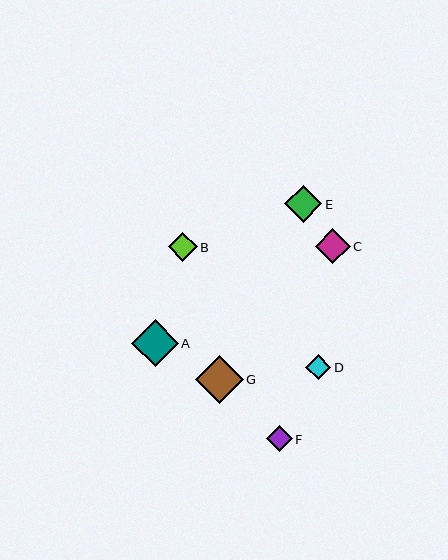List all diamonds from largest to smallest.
From largest to smallest: G, A, E, C, B, F, D.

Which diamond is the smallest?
Diamond D is the smallest with a size of approximately 25 pixels.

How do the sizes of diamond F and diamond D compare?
Diamond F and diamond D are approximately the same size.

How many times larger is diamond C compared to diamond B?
Diamond C is approximately 1.2 times the size of diamond B.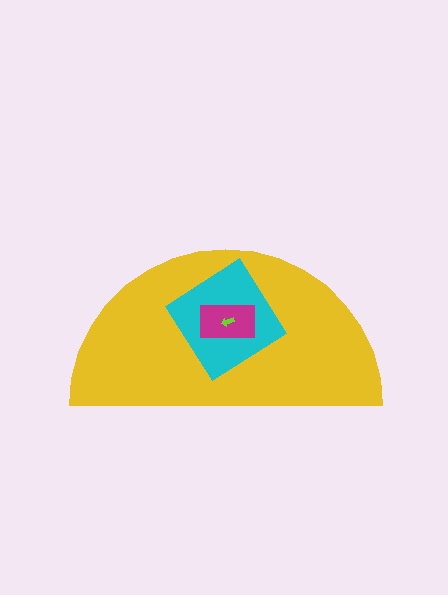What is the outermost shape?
The yellow semicircle.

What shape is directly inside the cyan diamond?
The magenta rectangle.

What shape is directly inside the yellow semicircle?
The cyan diamond.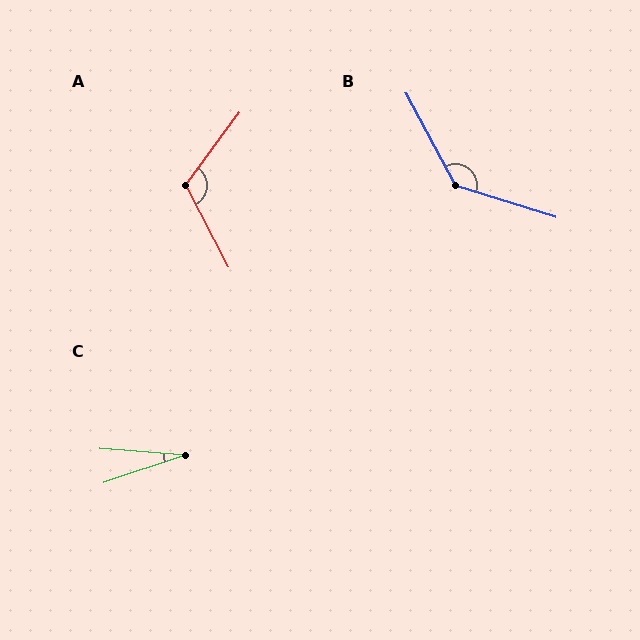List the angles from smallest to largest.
C (23°), A (116°), B (136°).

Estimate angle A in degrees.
Approximately 116 degrees.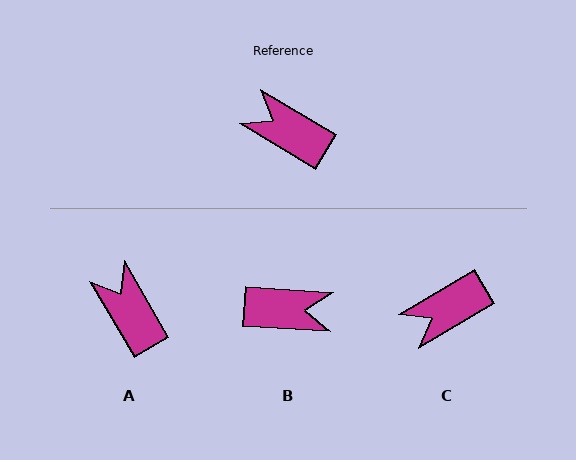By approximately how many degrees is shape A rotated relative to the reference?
Approximately 29 degrees clockwise.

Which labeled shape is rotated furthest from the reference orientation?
B, about 153 degrees away.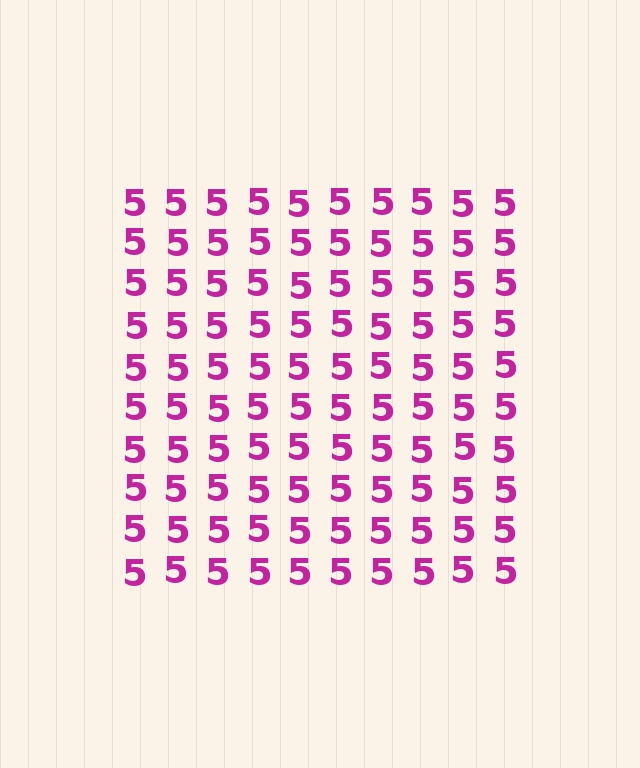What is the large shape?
The large shape is a square.